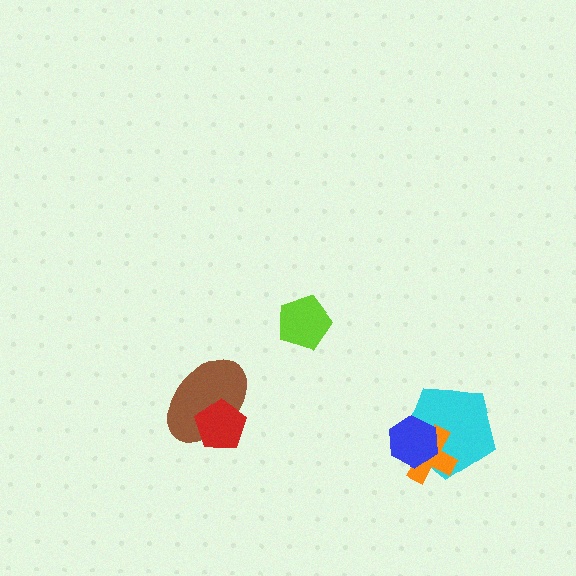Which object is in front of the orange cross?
The blue hexagon is in front of the orange cross.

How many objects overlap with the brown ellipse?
1 object overlaps with the brown ellipse.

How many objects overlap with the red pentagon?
1 object overlaps with the red pentagon.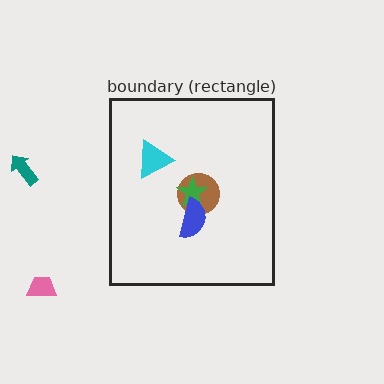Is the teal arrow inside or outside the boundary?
Outside.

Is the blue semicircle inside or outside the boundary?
Inside.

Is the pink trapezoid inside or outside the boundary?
Outside.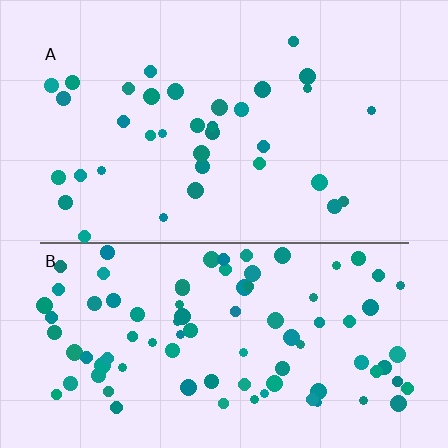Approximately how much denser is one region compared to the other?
Approximately 2.4× — region B over region A.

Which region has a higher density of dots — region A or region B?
B (the bottom).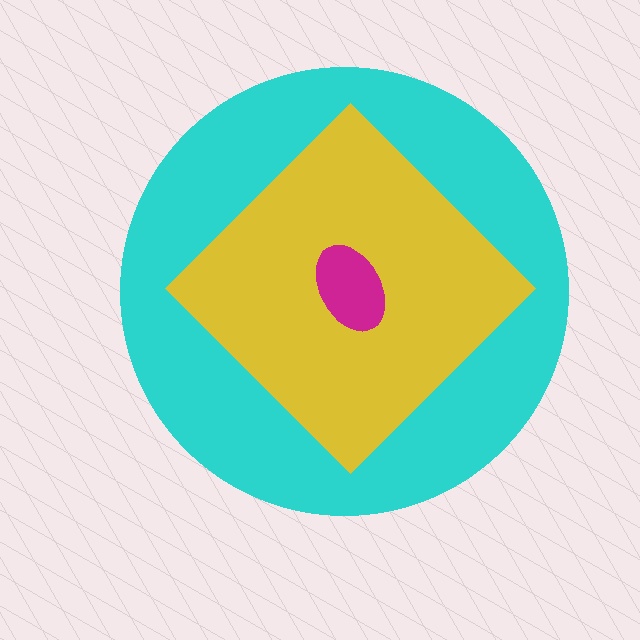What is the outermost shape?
The cyan circle.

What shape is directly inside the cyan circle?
The yellow diamond.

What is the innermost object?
The magenta ellipse.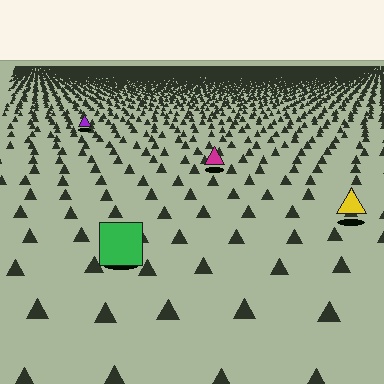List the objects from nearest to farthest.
From nearest to farthest: the green square, the yellow triangle, the magenta triangle, the purple triangle.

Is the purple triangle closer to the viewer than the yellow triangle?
No. The yellow triangle is closer — you can tell from the texture gradient: the ground texture is coarser near it.